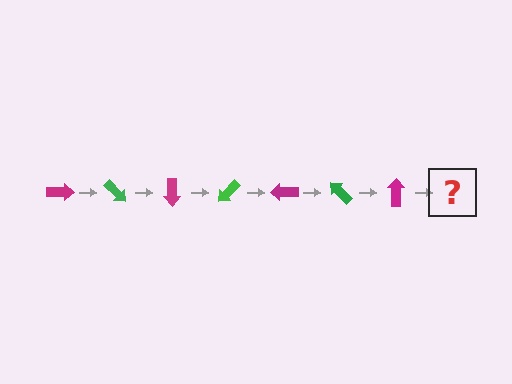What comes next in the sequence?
The next element should be a green arrow, rotated 315 degrees from the start.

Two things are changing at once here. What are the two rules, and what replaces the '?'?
The two rules are that it rotates 45 degrees each step and the color cycles through magenta and green. The '?' should be a green arrow, rotated 315 degrees from the start.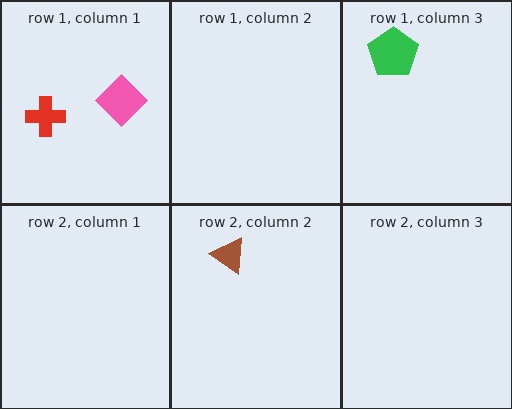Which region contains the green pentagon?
The row 1, column 3 region.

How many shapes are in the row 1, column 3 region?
1.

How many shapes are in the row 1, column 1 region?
2.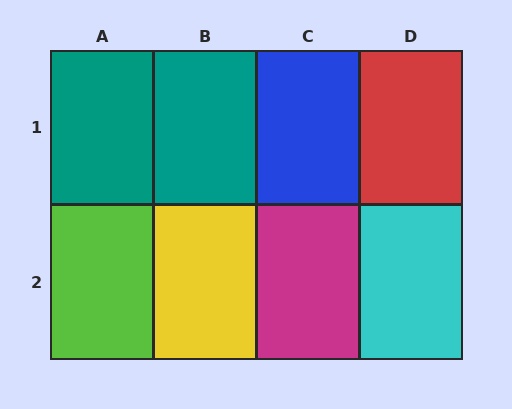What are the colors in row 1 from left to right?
Teal, teal, blue, red.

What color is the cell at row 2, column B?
Yellow.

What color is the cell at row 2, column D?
Cyan.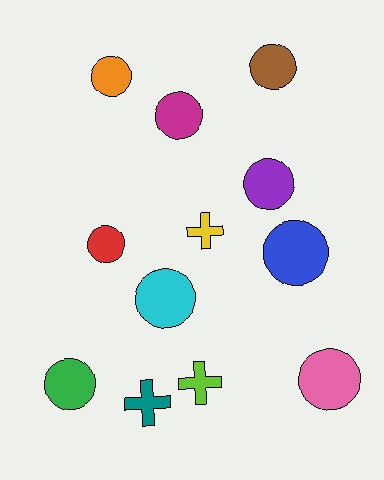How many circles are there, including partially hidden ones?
There are 9 circles.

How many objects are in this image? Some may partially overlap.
There are 12 objects.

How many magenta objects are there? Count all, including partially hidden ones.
There is 1 magenta object.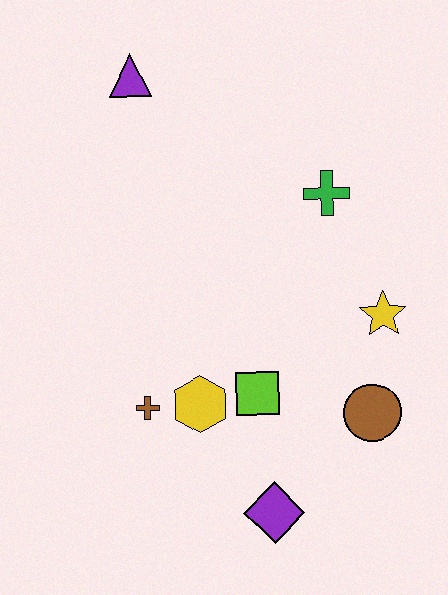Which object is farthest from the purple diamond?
The purple triangle is farthest from the purple diamond.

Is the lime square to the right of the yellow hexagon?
Yes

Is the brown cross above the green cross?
No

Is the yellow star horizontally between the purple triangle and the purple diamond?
No